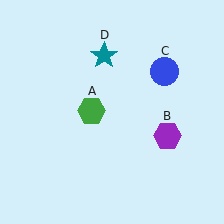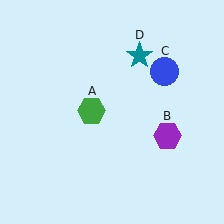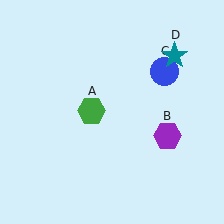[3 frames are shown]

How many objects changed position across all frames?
1 object changed position: teal star (object D).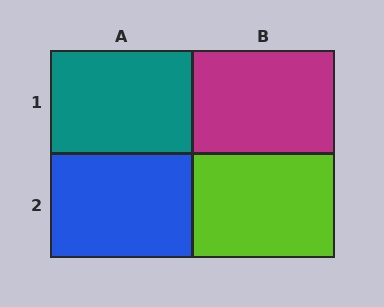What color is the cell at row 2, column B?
Lime.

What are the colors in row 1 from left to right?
Teal, magenta.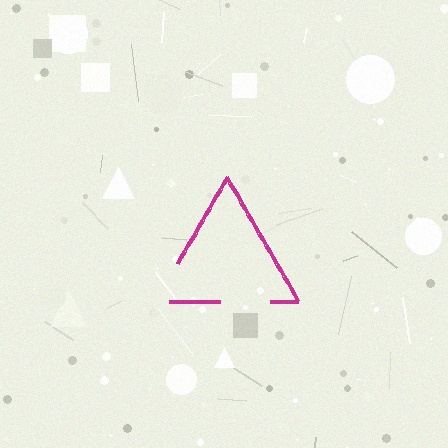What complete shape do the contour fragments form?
The contour fragments form a triangle.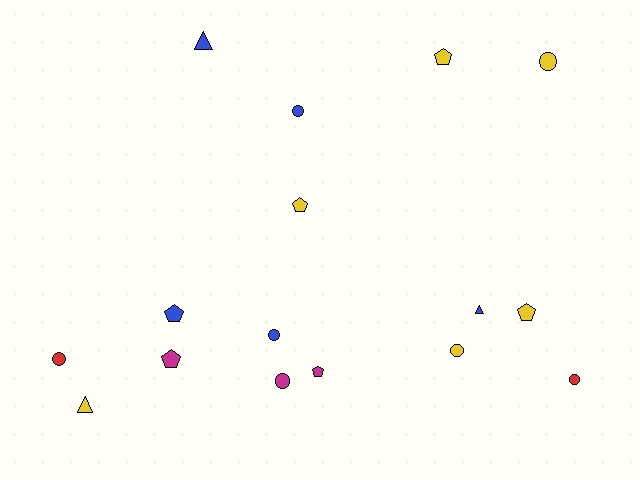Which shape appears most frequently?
Circle, with 7 objects.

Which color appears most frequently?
Yellow, with 6 objects.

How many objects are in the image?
There are 16 objects.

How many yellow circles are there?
There are 2 yellow circles.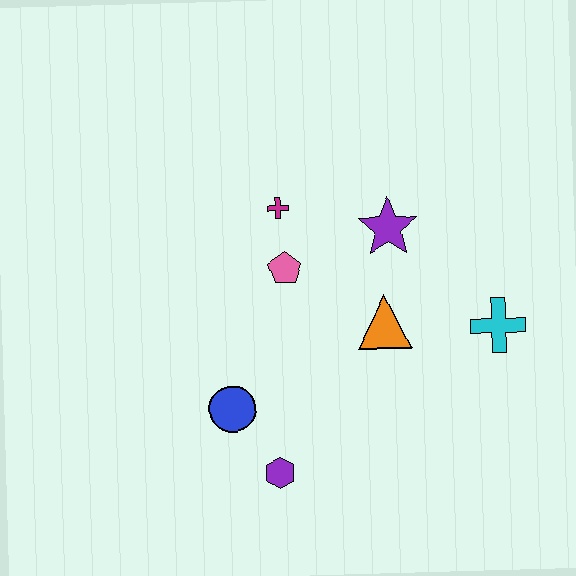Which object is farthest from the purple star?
The purple hexagon is farthest from the purple star.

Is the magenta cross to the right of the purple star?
No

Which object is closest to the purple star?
The orange triangle is closest to the purple star.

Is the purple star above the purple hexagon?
Yes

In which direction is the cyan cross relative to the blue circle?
The cyan cross is to the right of the blue circle.